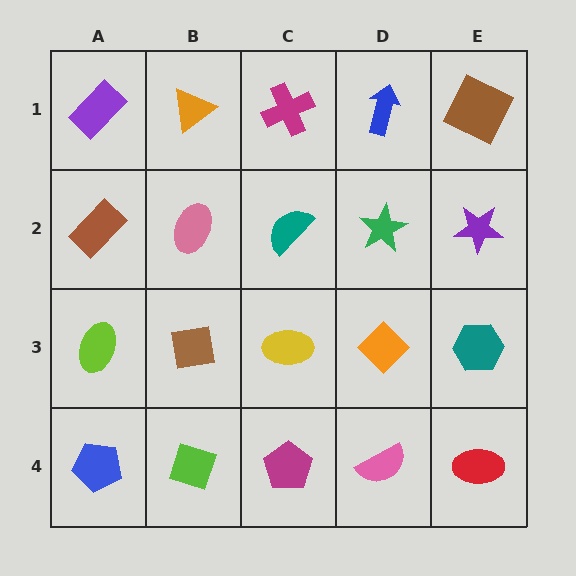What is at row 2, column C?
A teal semicircle.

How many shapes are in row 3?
5 shapes.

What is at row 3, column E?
A teal hexagon.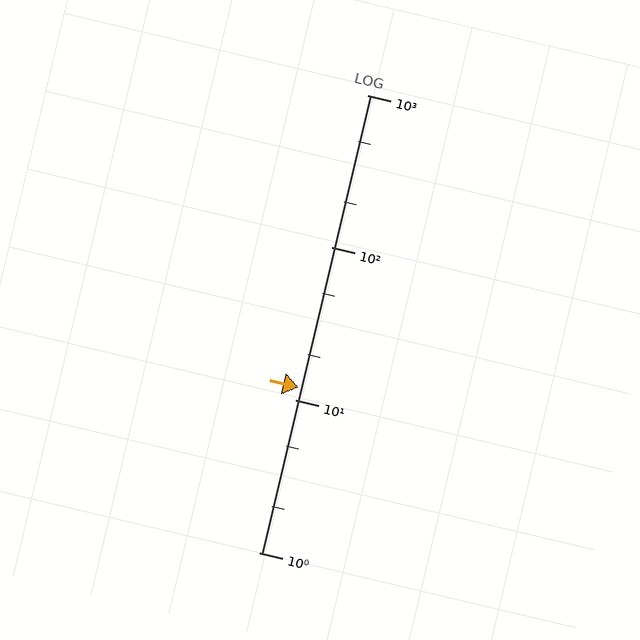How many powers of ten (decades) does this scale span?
The scale spans 3 decades, from 1 to 1000.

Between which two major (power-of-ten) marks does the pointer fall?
The pointer is between 10 and 100.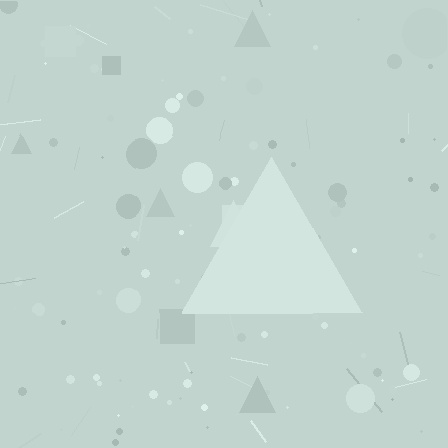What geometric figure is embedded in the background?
A triangle is embedded in the background.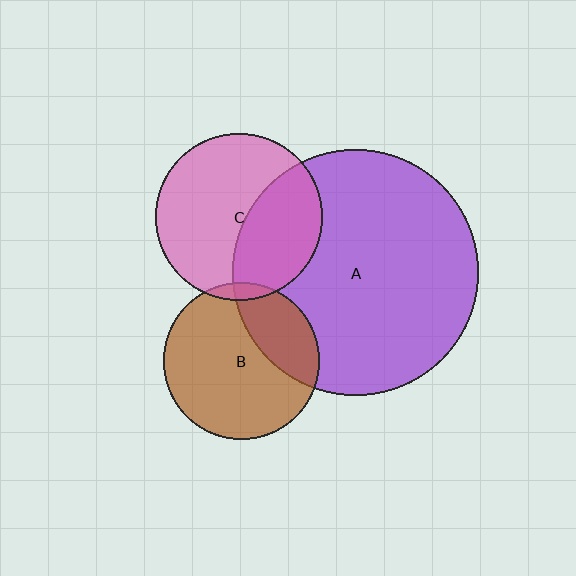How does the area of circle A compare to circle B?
Approximately 2.5 times.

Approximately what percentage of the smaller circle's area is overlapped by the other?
Approximately 30%.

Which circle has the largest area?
Circle A (purple).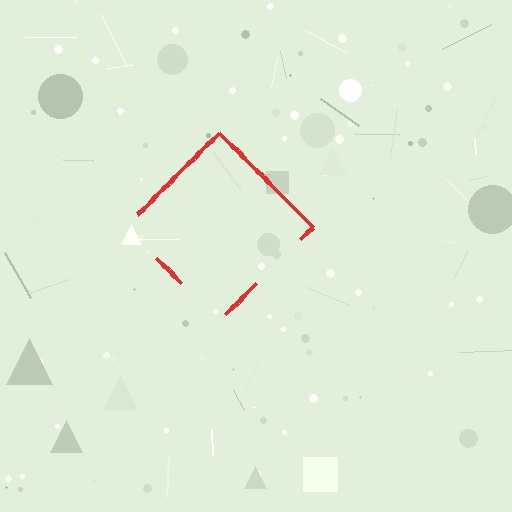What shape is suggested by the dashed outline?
The dashed outline suggests a diamond.